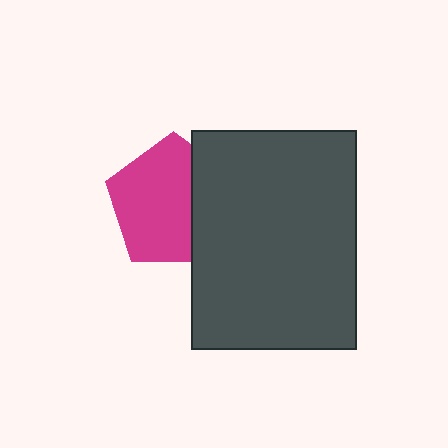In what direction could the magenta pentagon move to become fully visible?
The magenta pentagon could move left. That would shift it out from behind the dark gray rectangle entirely.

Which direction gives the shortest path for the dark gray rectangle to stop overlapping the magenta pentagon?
Moving right gives the shortest separation.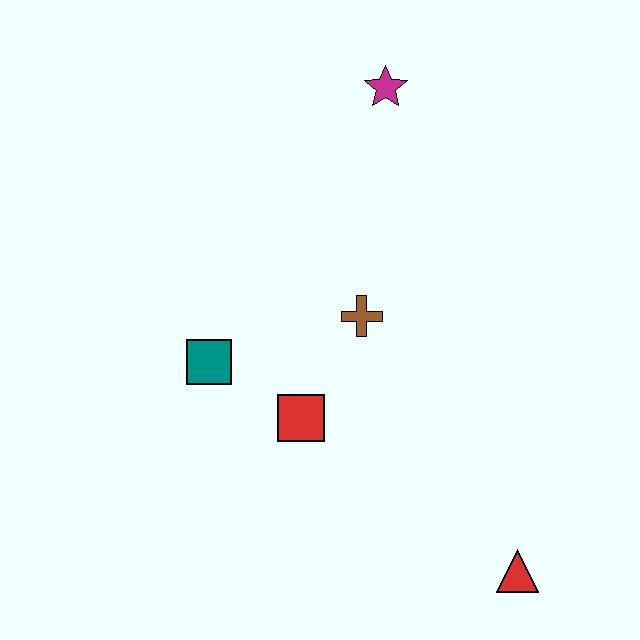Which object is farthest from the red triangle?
The magenta star is farthest from the red triangle.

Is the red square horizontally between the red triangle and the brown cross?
No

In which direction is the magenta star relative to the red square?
The magenta star is above the red square.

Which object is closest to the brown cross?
The red square is closest to the brown cross.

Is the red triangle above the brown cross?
No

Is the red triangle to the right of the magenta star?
Yes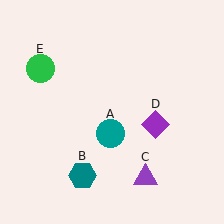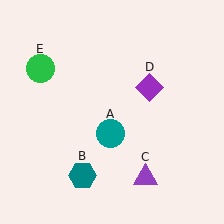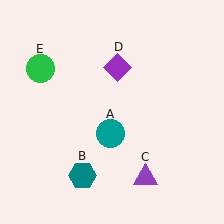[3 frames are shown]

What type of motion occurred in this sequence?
The purple diamond (object D) rotated counterclockwise around the center of the scene.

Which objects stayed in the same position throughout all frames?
Teal circle (object A) and teal hexagon (object B) and purple triangle (object C) and green circle (object E) remained stationary.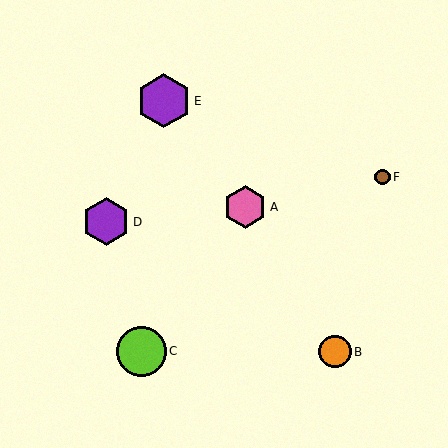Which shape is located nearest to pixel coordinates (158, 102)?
The purple hexagon (labeled E) at (164, 101) is nearest to that location.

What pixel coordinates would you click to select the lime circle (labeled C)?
Click at (142, 351) to select the lime circle C.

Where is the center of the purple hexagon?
The center of the purple hexagon is at (106, 222).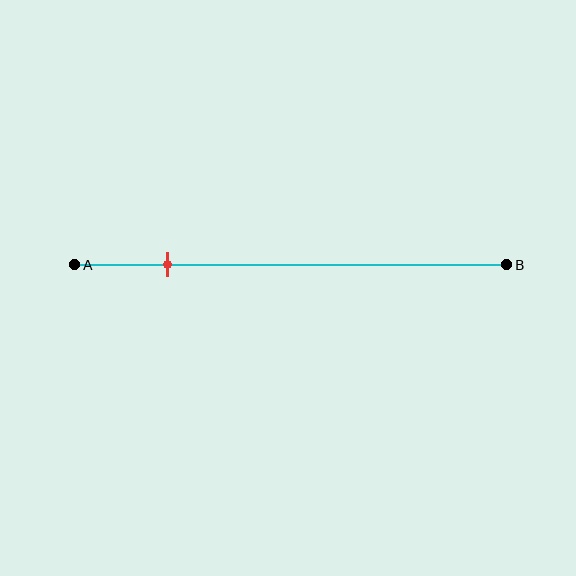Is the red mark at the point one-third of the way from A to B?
No, the mark is at about 20% from A, not at the 33% one-third point.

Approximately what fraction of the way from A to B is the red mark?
The red mark is approximately 20% of the way from A to B.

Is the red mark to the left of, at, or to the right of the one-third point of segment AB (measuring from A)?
The red mark is to the left of the one-third point of segment AB.